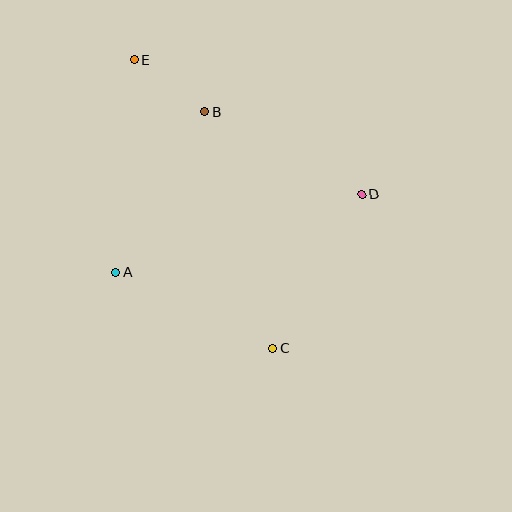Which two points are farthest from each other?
Points C and E are farthest from each other.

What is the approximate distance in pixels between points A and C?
The distance between A and C is approximately 174 pixels.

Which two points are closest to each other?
Points B and E are closest to each other.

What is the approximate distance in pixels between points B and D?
The distance between B and D is approximately 177 pixels.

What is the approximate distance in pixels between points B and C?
The distance between B and C is approximately 245 pixels.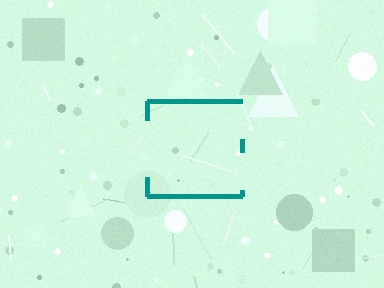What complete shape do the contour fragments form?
The contour fragments form a square.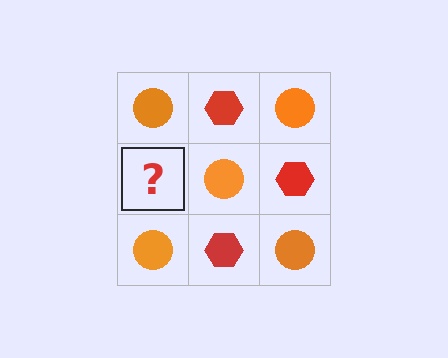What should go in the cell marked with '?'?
The missing cell should contain a red hexagon.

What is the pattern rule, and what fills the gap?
The rule is that it alternates orange circle and red hexagon in a checkerboard pattern. The gap should be filled with a red hexagon.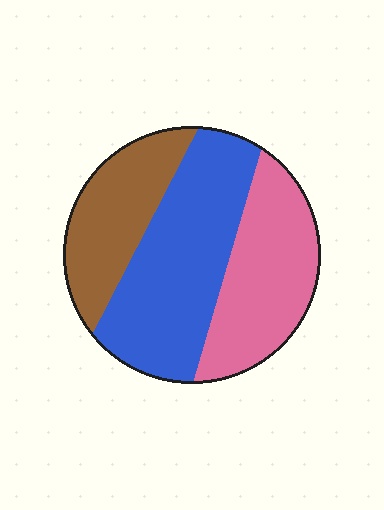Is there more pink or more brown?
Pink.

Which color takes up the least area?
Brown, at roughly 25%.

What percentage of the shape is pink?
Pink takes up about one third (1/3) of the shape.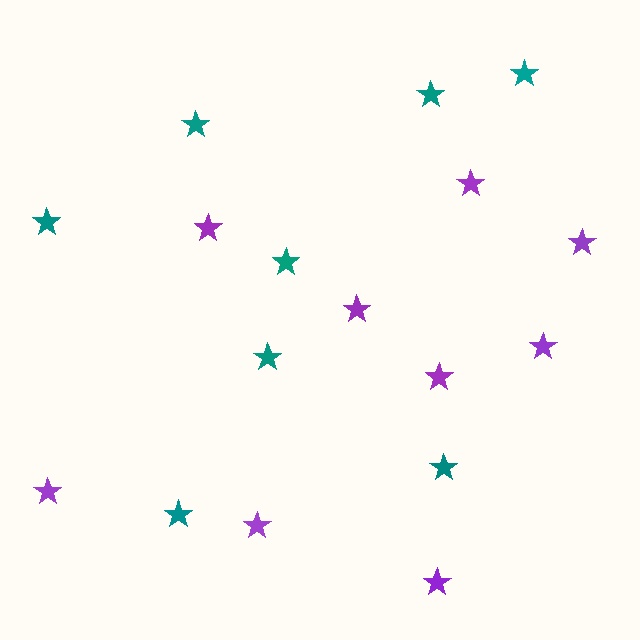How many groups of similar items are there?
There are 2 groups: one group of purple stars (9) and one group of teal stars (8).